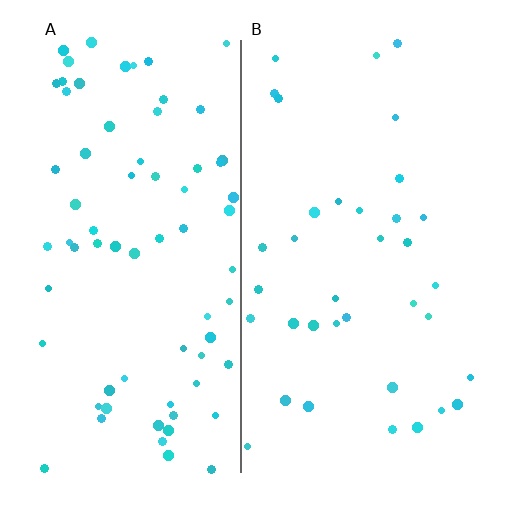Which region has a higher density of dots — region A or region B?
A (the left).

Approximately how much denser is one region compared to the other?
Approximately 2.0× — region A over region B.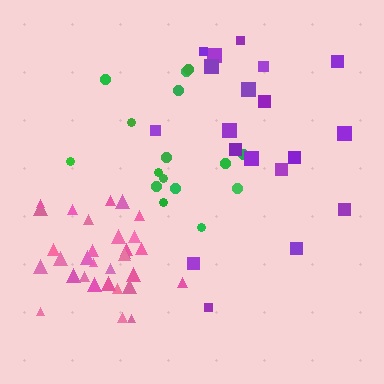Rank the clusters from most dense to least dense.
pink, green, purple.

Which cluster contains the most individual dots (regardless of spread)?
Pink (32).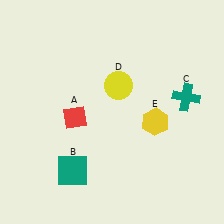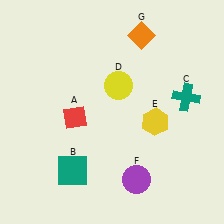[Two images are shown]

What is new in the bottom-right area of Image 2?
A purple circle (F) was added in the bottom-right area of Image 2.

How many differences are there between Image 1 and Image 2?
There are 2 differences between the two images.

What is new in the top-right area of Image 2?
An orange diamond (G) was added in the top-right area of Image 2.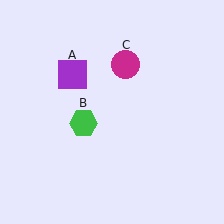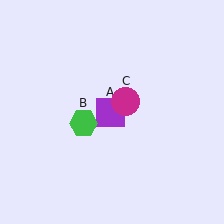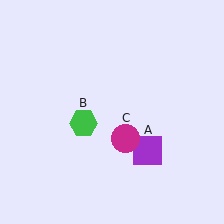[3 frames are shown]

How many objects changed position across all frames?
2 objects changed position: purple square (object A), magenta circle (object C).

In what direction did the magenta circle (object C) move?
The magenta circle (object C) moved down.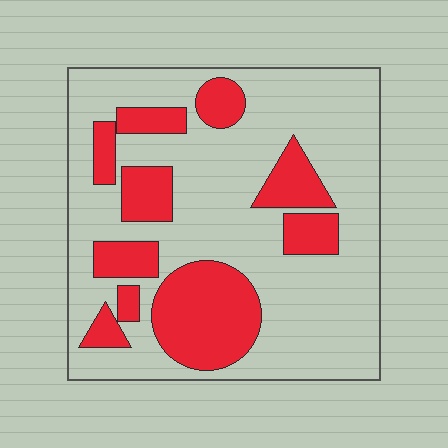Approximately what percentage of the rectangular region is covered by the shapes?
Approximately 30%.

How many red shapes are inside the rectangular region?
10.